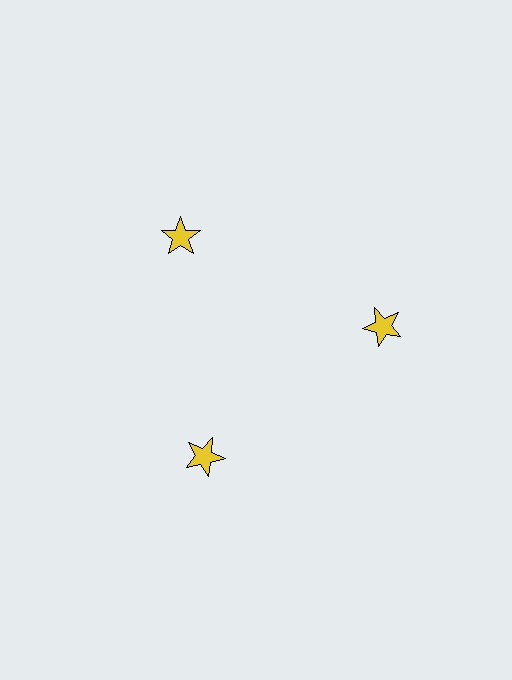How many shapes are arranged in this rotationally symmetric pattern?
There are 3 shapes, arranged in 3 groups of 1.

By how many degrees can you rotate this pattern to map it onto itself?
The pattern maps onto itself every 120 degrees of rotation.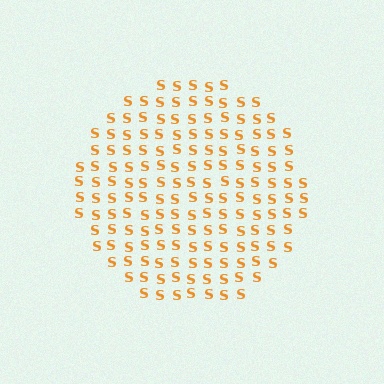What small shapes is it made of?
It is made of small letter S's.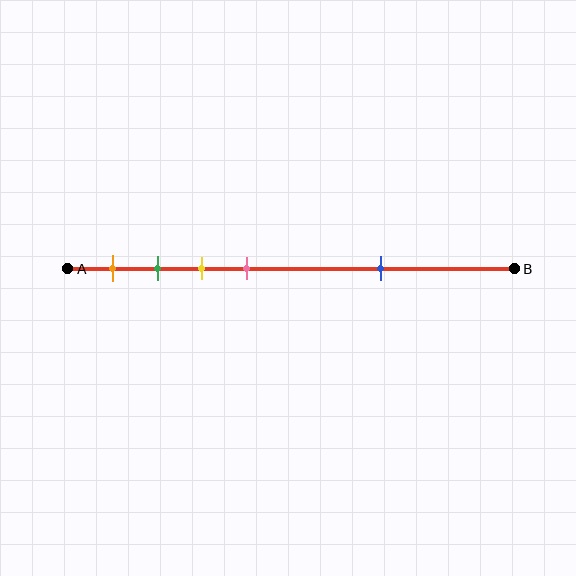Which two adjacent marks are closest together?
The green and yellow marks are the closest adjacent pair.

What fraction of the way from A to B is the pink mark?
The pink mark is approximately 40% (0.4) of the way from A to B.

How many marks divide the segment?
There are 5 marks dividing the segment.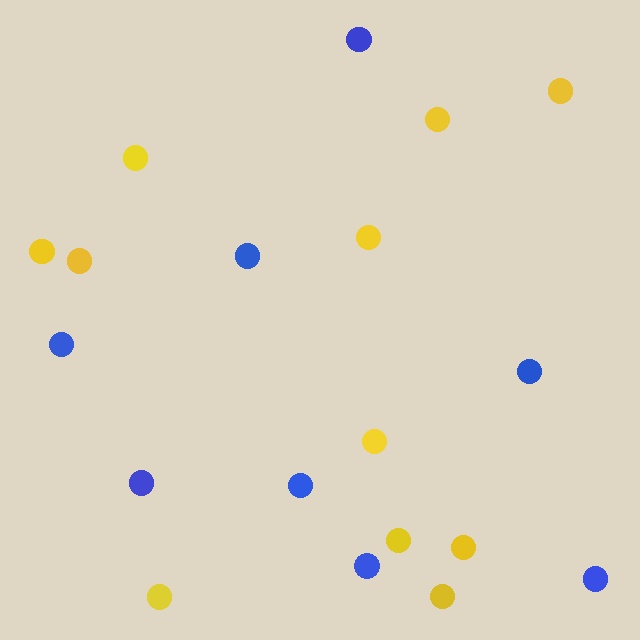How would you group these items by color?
There are 2 groups: one group of yellow circles (11) and one group of blue circles (8).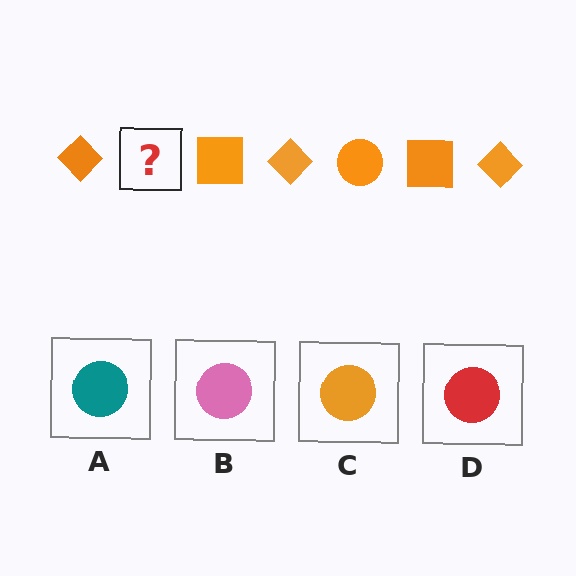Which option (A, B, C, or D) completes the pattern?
C.